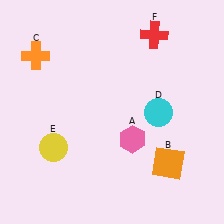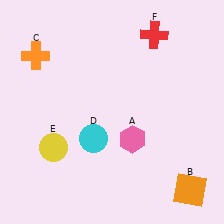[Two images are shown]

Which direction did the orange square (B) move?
The orange square (B) moved down.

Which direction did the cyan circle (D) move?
The cyan circle (D) moved left.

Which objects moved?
The objects that moved are: the orange square (B), the cyan circle (D).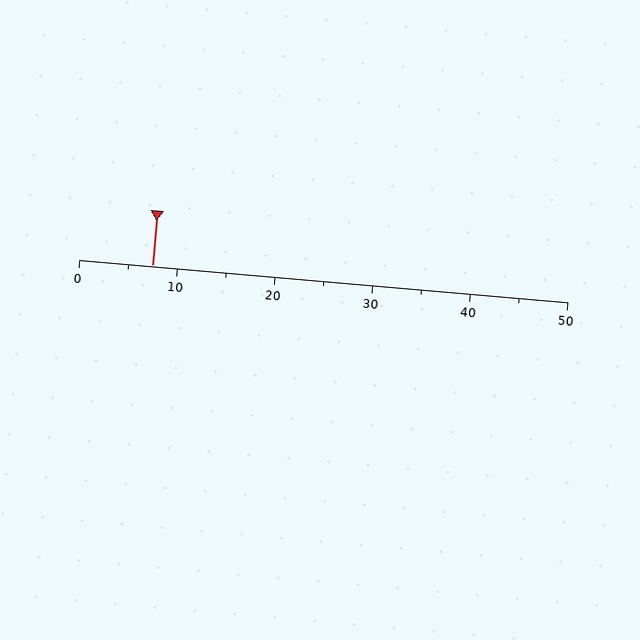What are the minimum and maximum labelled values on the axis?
The axis runs from 0 to 50.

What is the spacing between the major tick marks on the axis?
The major ticks are spaced 10 apart.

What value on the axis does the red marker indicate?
The marker indicates approximately 7.5.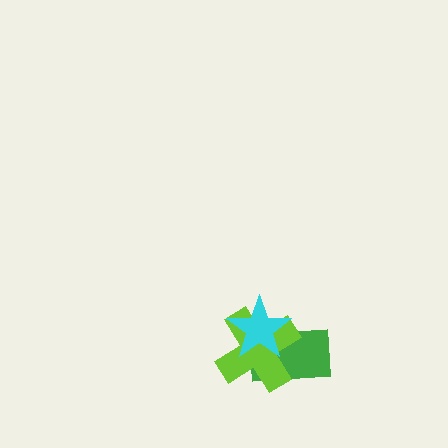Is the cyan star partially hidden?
No, no other shape covers it.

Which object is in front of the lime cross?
The cyan star is in front of the lime cross.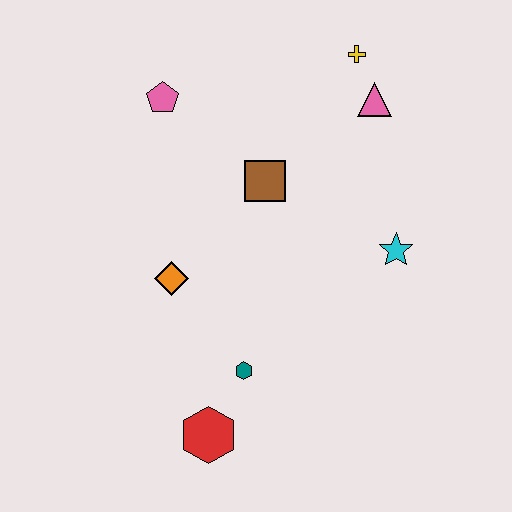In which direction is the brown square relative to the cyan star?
The brown square is to the left of the cyan star.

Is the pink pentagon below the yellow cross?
Yes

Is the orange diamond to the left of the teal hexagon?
Yes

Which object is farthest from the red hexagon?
The yellow cross is farthest from the red hexagon.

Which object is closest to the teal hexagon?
The red hexagon is closest to the teal hexagon.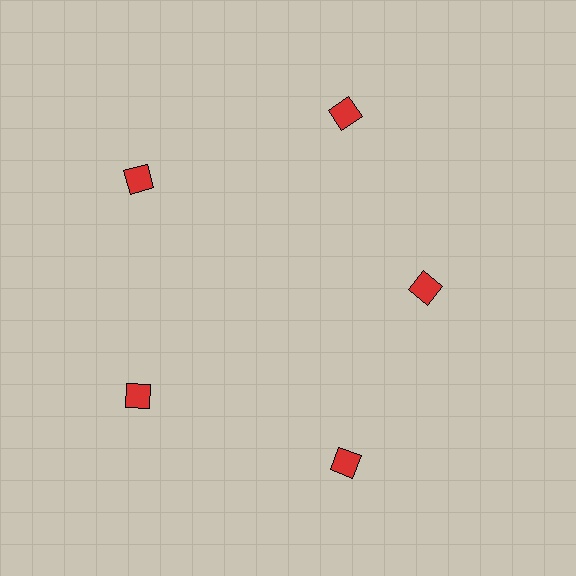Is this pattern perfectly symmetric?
No. The 5 red diamonds are arranged in a ring, but one element near the 3 o'clock position is pulled inward toward the center, breaking the 5-fold rotational symmetry.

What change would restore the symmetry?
The symmetry would be restored by moving it outward, back onto the ring so that all 5 diamonds sit at equal angles and equal distance from the center.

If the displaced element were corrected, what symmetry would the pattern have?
It would have 5-fold rotational symmetry — the pattern would map onto itself every 72 degrees.